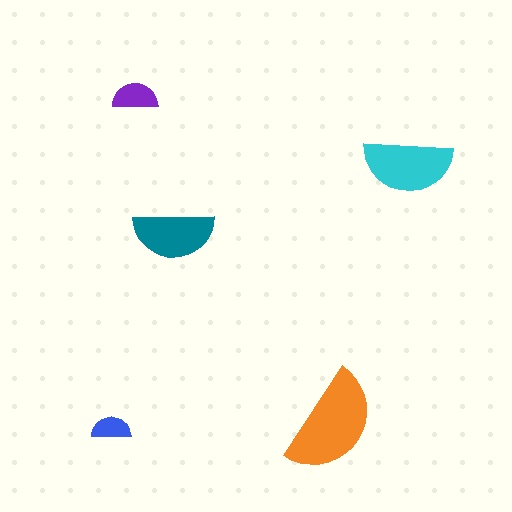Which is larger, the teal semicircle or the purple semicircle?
The teal one.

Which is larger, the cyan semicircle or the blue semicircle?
The cyan one.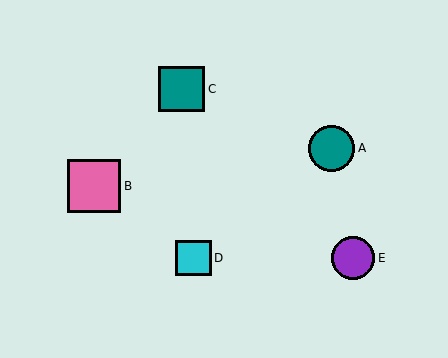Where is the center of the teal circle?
The center of the teal circle is at (331, 148).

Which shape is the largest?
The pink square (labeled B) is the largest.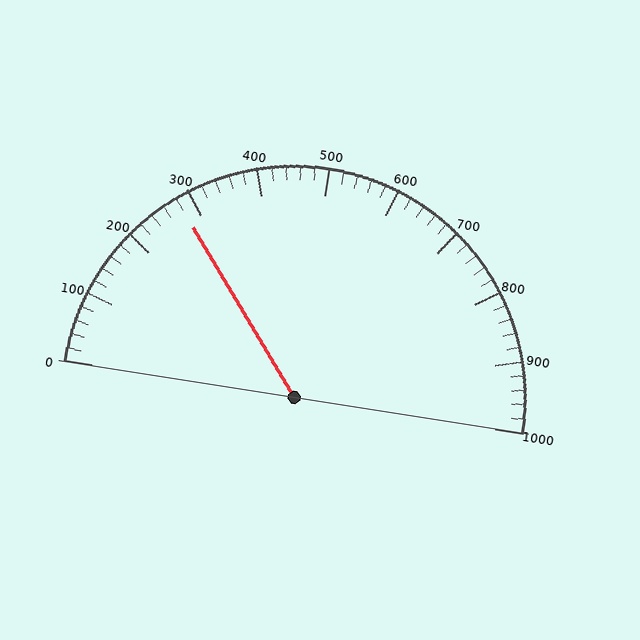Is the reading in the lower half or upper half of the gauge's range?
The reading is in the lower half of the range (0 to 1000).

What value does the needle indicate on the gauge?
The needle indicates approximately 280.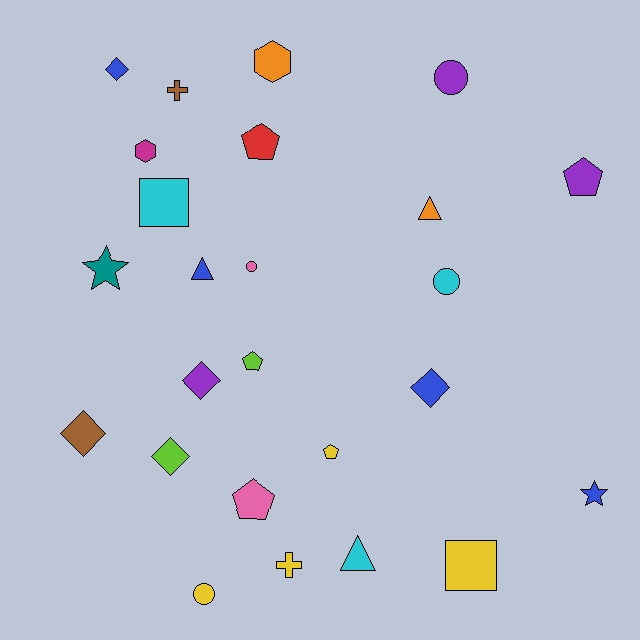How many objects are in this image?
There are 25 objects.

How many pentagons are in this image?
There are 5 pentagons.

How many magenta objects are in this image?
There is 1 magenta object.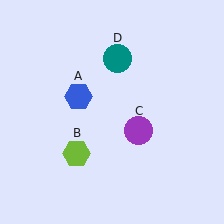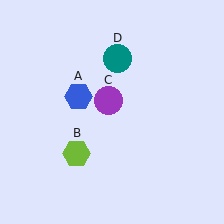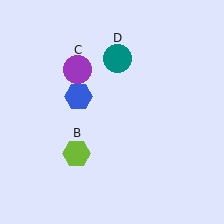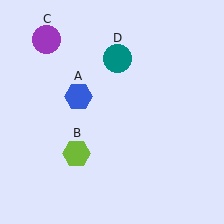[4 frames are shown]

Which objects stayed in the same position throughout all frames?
Blue hexagon (object A) and lime hexagon (object B) and teal circle (object D) remained stationary.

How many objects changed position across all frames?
1 object changed position: purple circle (object C).